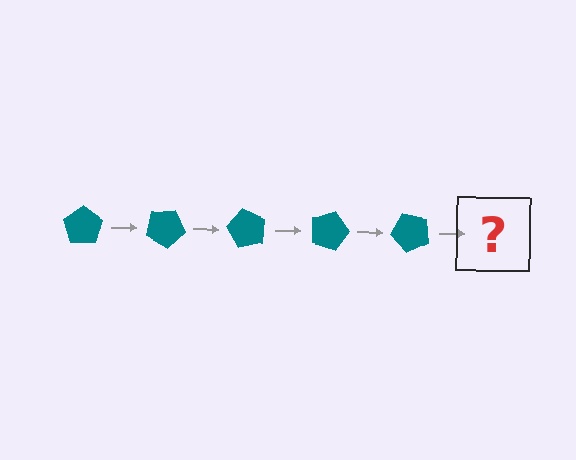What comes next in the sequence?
The next element should be a teal pentagon rotated 150 degrees.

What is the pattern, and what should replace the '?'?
The pattern is that the pentagon rotates 30 degrees each step. The '?' should be a teal pentagon rotated 150 degrees.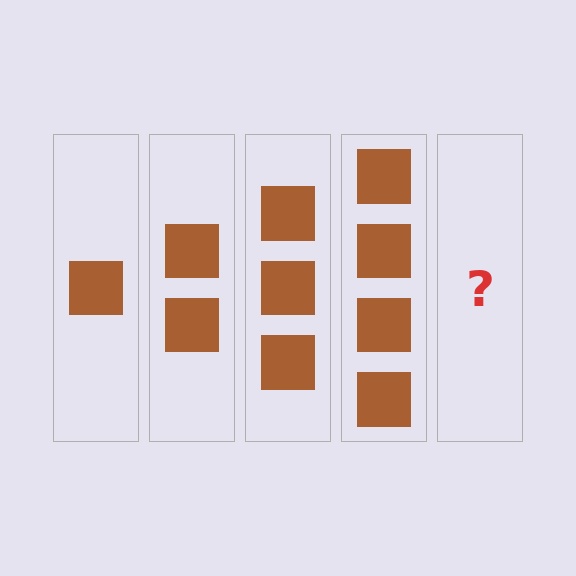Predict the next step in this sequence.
The next step is 5 squares.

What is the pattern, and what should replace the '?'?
The pattern is that each step adds one more square. The '?' should be 5 squares.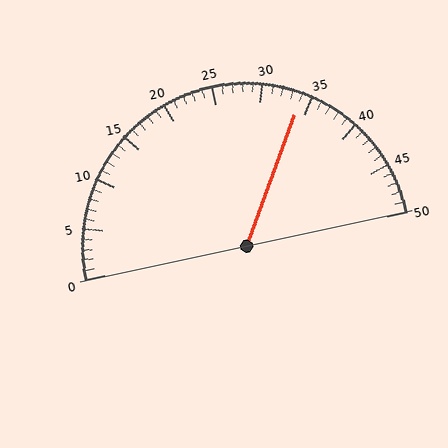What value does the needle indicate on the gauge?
The needle indicates approximately 34.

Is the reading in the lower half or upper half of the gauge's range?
The reading is in the upper half of the range (0 to 50).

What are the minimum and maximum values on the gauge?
The gauge ranges from 0 to 50.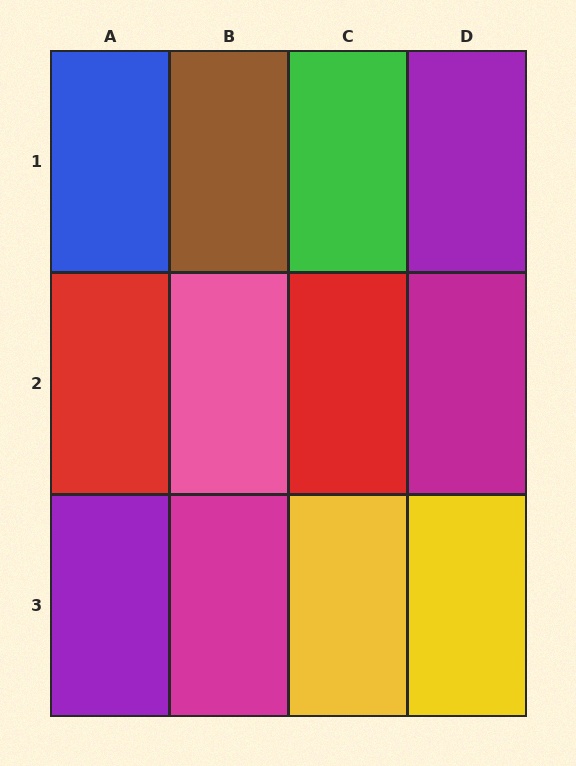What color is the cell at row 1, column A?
Blue.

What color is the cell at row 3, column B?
Magenta.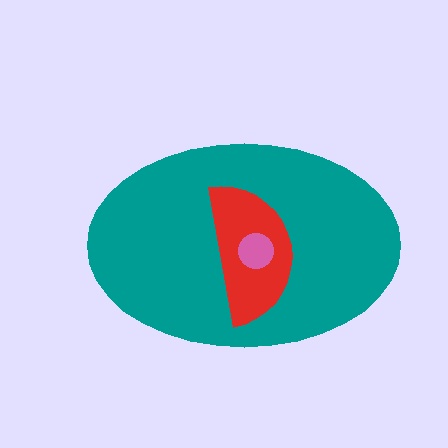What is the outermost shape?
The teal ellipse.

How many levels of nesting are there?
3.